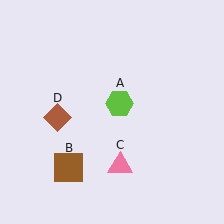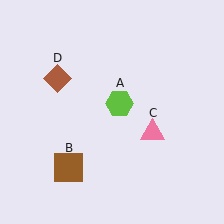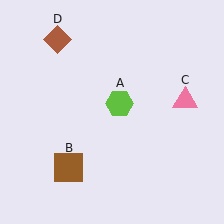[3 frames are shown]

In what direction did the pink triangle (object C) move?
The pink triangle (object C) moved up and to the right.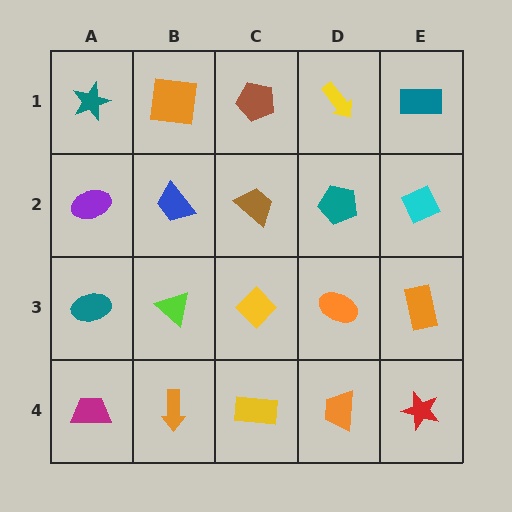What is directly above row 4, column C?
A yellow diamond.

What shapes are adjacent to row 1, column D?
A teal pentagon (row 2, column D), a brown pentagon (row 1, column C), a teal rectangle (row 1, column E).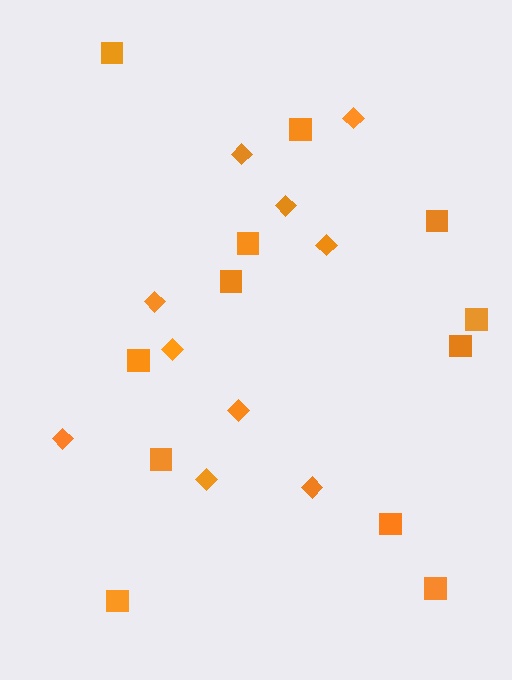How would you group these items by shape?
There are 2 groups: one group of squares (12) and one group of diamonds (10).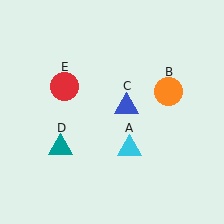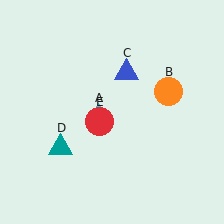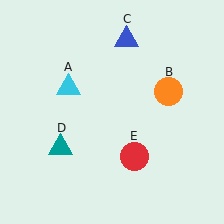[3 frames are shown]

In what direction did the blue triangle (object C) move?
The blue triangle (object C) moved up.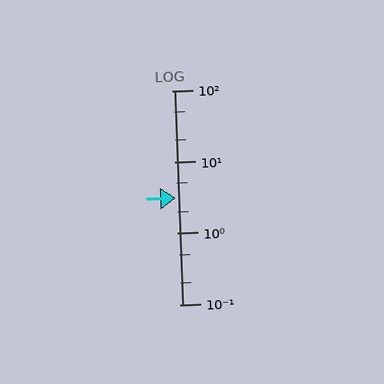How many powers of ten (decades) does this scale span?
The scale spans 3 decades, from 0.1 to 100.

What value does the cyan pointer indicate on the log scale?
The pointer indicates approximately 3.1.